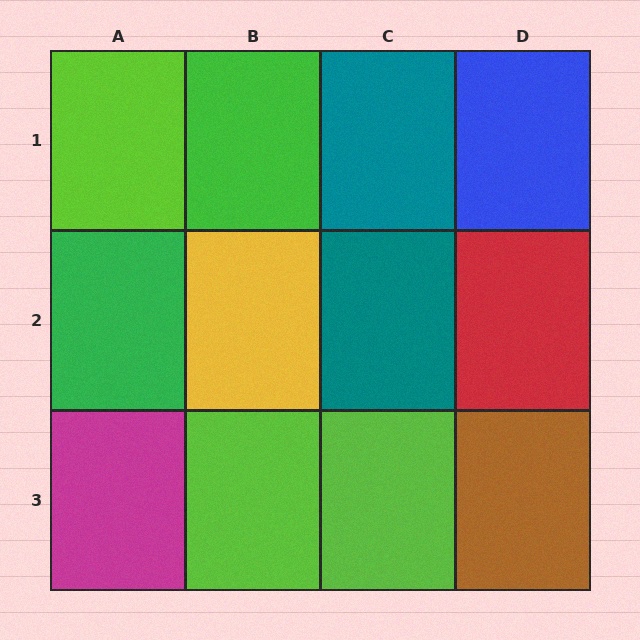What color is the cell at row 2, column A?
Green.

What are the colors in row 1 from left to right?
Lime, green, teal, blue.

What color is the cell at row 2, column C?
Teal.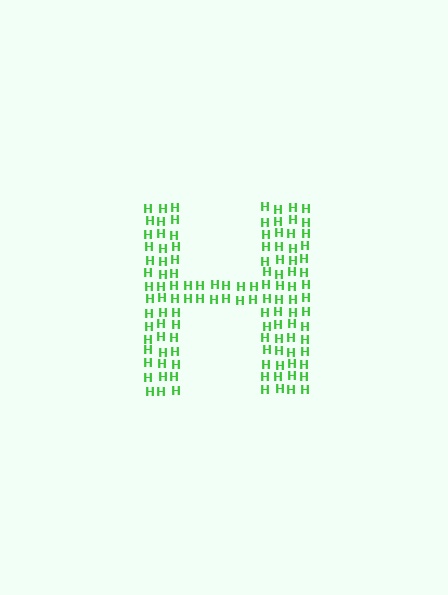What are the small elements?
The small elements are letter H's.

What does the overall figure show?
The overall figure shows the letter H.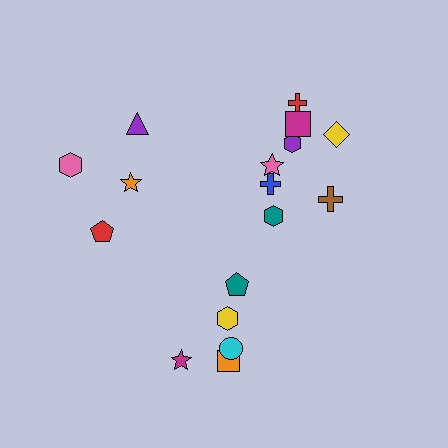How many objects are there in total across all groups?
There are 17 objects.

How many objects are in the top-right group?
There are 8 objects.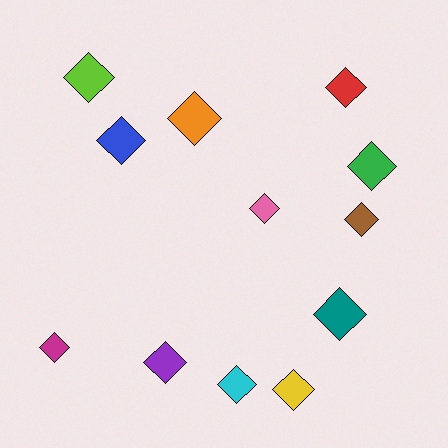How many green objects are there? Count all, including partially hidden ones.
There is 1 green object.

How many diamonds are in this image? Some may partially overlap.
There are 12 diamonds.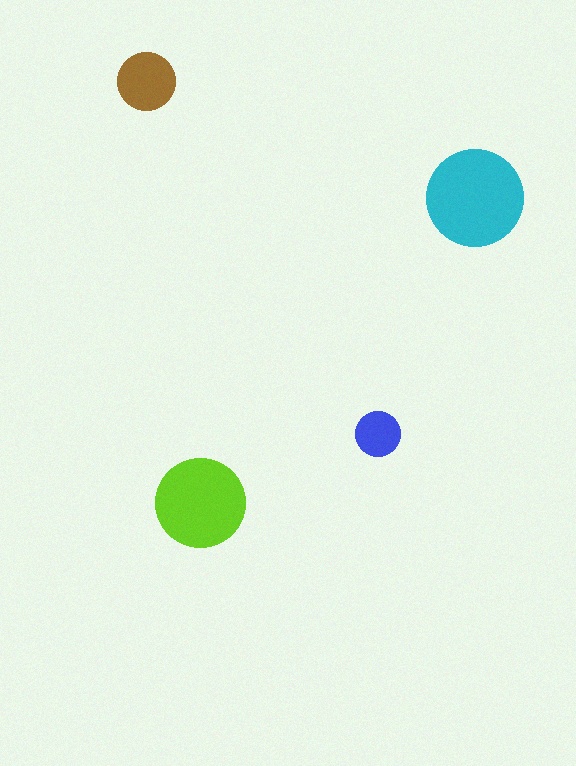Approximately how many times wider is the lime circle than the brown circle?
About 1.5 times wider.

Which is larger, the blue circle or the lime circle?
The lime one.